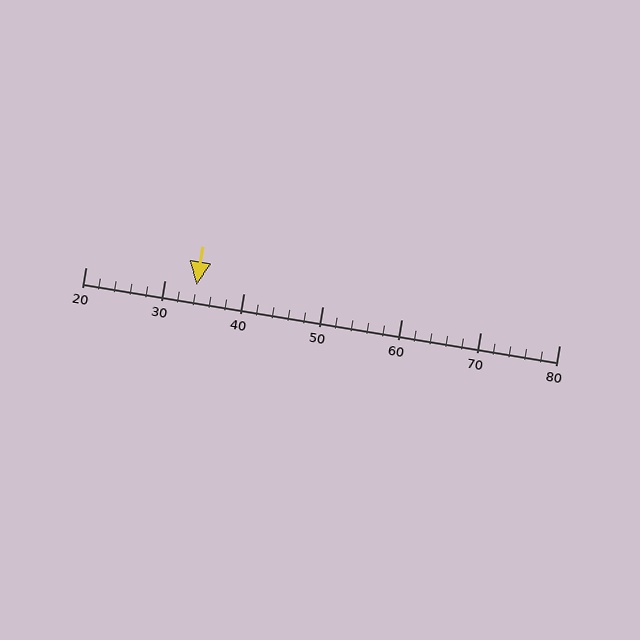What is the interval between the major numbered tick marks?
The major tick marks are spaced 10 units apart.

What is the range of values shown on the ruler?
The ruler shows values from 20 to 80.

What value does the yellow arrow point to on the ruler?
The yellow arrow points to approximately 34.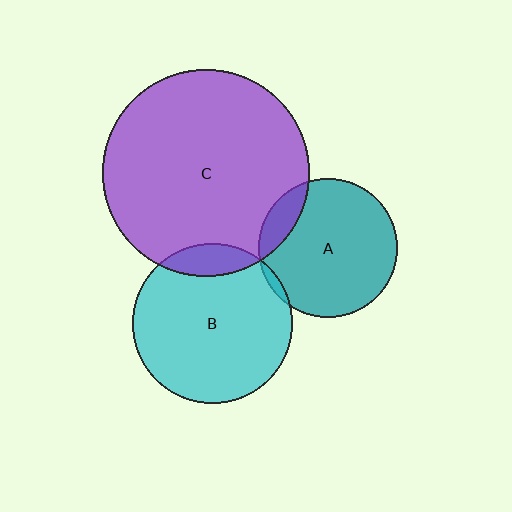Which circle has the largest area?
Circle C (purple).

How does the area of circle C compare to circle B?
Approximately 1.7 times.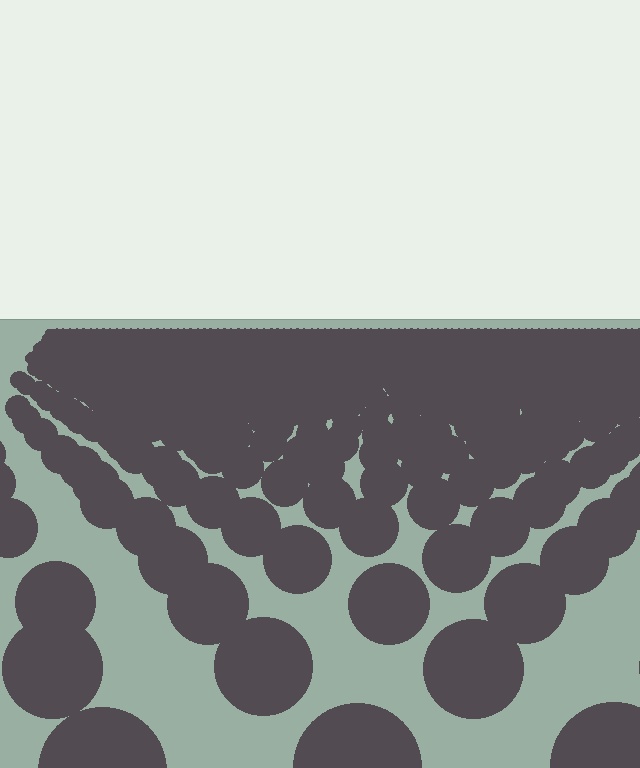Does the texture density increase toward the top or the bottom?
Density increases toward the top.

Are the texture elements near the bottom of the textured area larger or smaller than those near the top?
Larger. Near the bottom, elements are closer to the viewer and appear at a bigger on-screen size.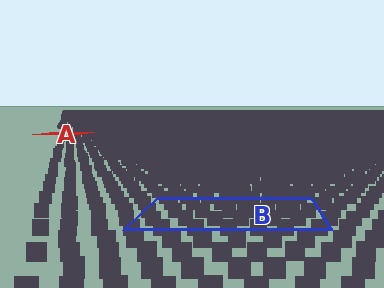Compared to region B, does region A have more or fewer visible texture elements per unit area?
Region A has more texture elements per unit area — they are packed more densely because it is farther away.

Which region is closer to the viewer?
Region B is closer. The texture elements there are larger and more spread out.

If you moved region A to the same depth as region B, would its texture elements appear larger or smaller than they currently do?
They would appear larger. At a closer depth, the same texture elements are projected at a bigger on-screen size.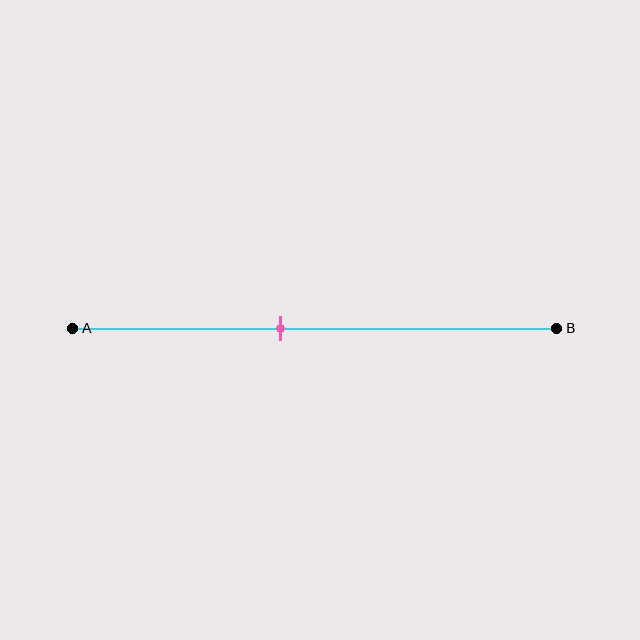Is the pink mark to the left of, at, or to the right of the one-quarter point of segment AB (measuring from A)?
The pink mark is to the right of the one-quarter point of segment AB.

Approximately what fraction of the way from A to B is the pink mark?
The pink mark is approximately 45% of the way from A to B.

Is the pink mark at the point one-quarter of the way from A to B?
No, the mark is at about 45% from A, not at the 25% one-quarter point.